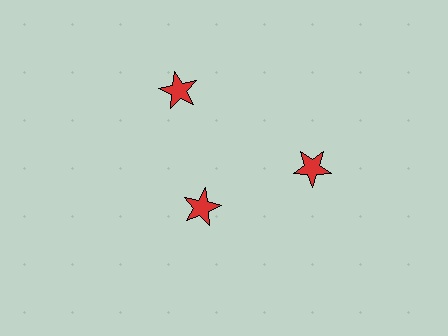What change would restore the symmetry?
The symmetry would be restored by moving it outward, back onto the ring so that all 3 stars sit at equal angles and equal distance from the center.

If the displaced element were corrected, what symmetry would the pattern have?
It would have 3-fold rotational symmetry — the pattern would map onto itself every 120 degrees.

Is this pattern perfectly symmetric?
No. The 3 red stars are arranged in a ring, but one element near the 7 o'clock position is pulled inward toward the center, breaking the 3-fold rotational symmetry.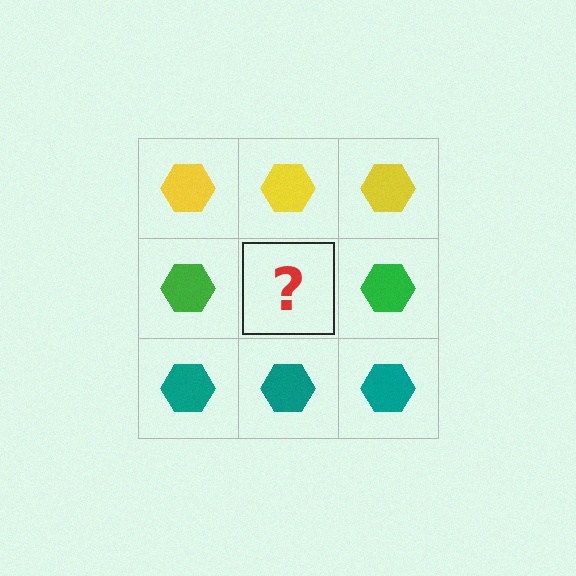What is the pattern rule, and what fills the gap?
The rule is that each row has a consistent color. The gap should be filled with a green hexagon.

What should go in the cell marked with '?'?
The missing cell should contain a green hexagon.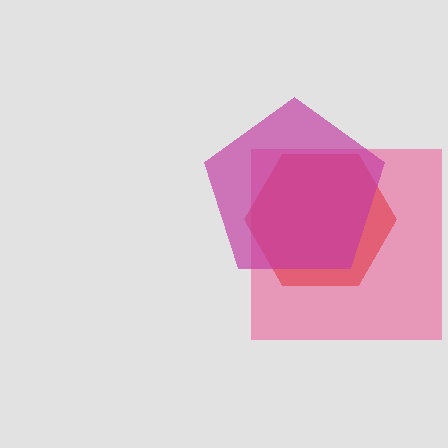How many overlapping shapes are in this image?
There are 3 overlapping shapes in the image.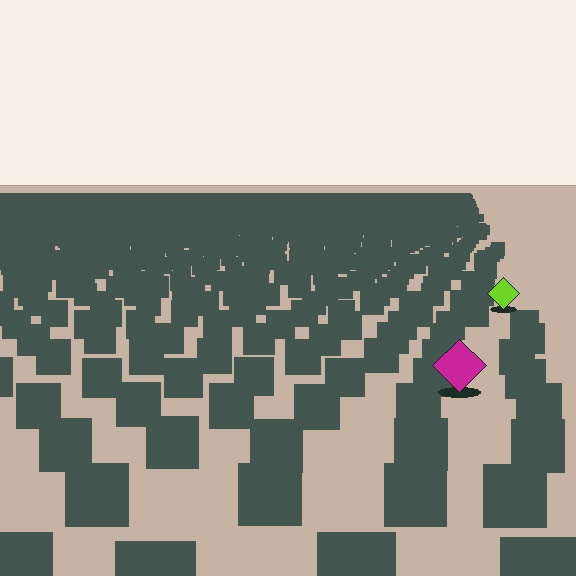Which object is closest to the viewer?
The magenta diamond is closest. The texture marks near it are larger and more spread out.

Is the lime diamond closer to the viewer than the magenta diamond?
No. The magenta diamond is closer — you can tell from the texture gradient: the ground texture is coarser near it.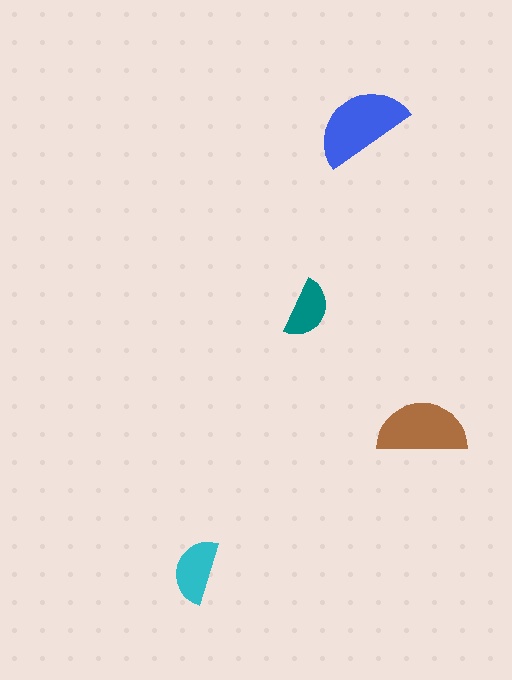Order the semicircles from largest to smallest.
the blue one, the brown one, the cyan one, the teal one.